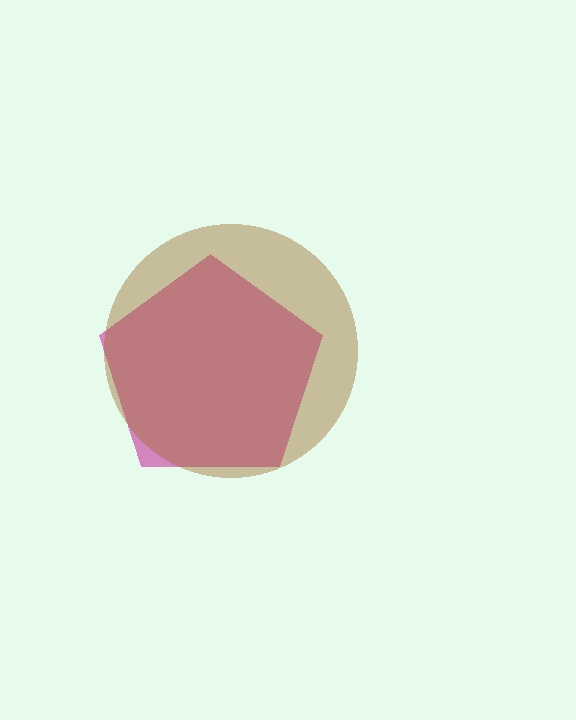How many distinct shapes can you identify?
There are 2 distinct shapes: a magenta pentagon, a brown circle.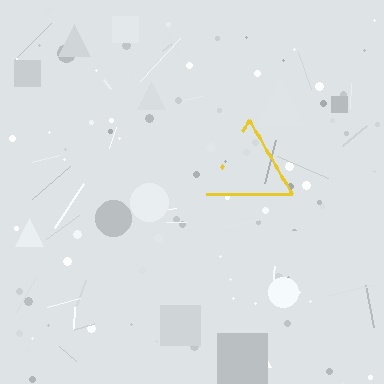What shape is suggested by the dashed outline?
The dashed outline suggests a triangle.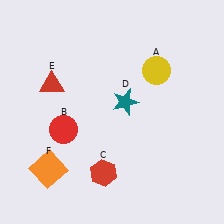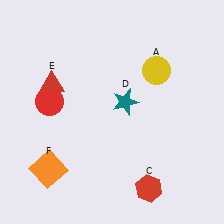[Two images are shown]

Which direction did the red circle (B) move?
The red circle (B) moved up.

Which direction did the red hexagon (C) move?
The red hexagon (C) moved right.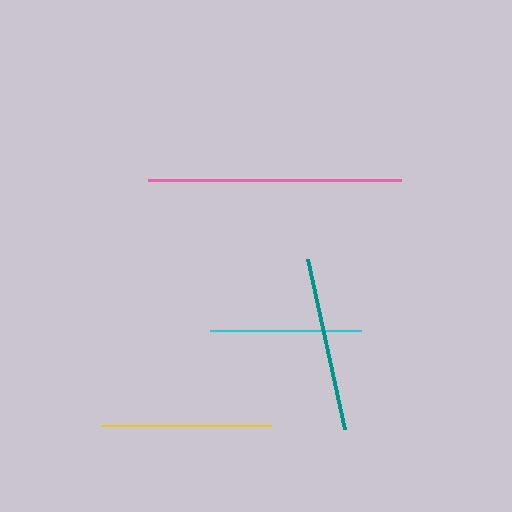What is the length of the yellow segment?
The yellow segment is approximately 170 pixels long.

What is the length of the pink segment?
The pink segment is approximately 253 pixels long.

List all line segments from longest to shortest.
From longest to shortest: pink, teal, yellow, cyan.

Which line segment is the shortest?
The cyan line is the shortest at approximately 150 pixels.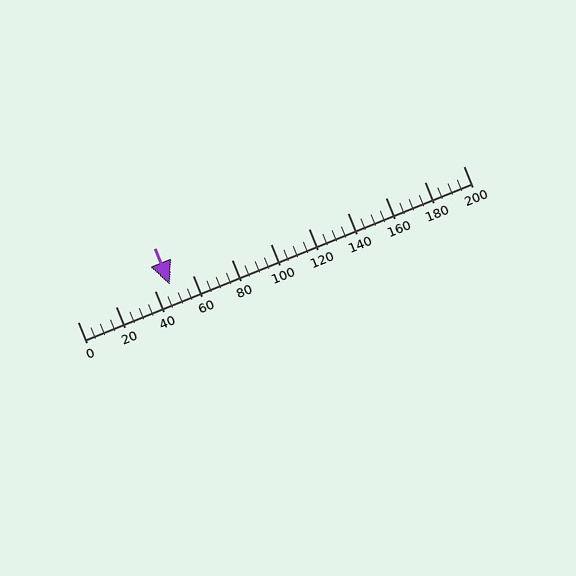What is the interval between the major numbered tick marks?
The major tick marks are spaced 20 units apart.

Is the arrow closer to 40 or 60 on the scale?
The arrow is closer to 40.